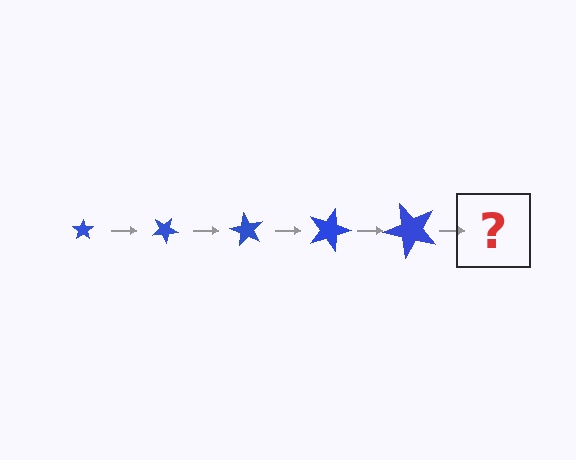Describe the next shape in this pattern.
It should be a star, larger than the previous one and rotated 150 degrees from the start.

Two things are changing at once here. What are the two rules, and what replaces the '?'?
The two rules are that the star grows larger each step and it rotates 30 degrees each step. The '?' should be a star, larger than the previous one and rotated 150 degrees from the start.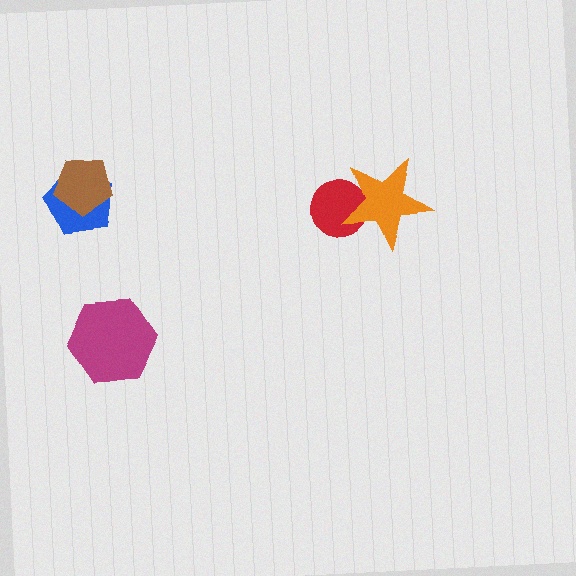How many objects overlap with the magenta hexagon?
0 objects overlap with the magenta hexagon.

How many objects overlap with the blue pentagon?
1 object overlaps with the blue pentagon.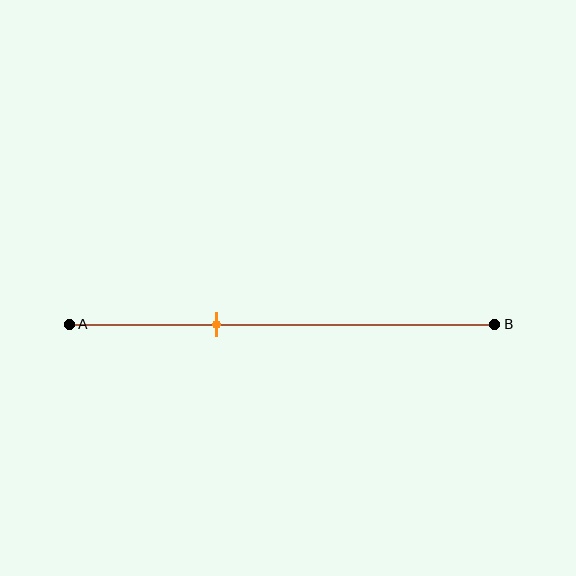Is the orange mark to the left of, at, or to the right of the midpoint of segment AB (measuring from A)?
The orange mark is to the left of the midpoint of segment AB.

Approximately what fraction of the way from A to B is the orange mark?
The orange mark is approximately 35% of the way from A to B.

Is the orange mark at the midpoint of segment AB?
No, the mark is at about 35% from A, not at the 50% midpoint.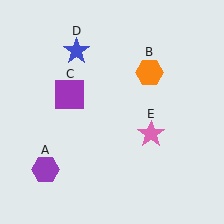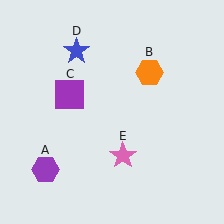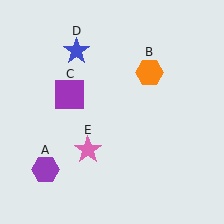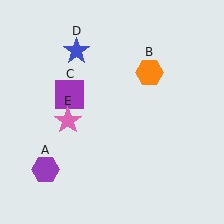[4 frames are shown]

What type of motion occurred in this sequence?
The pink star (object E) rotated clockwise around the center of the scene.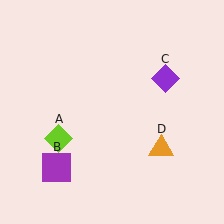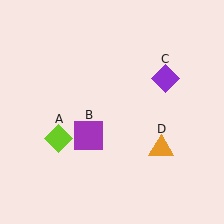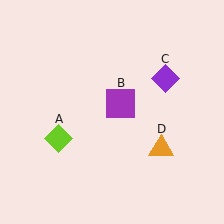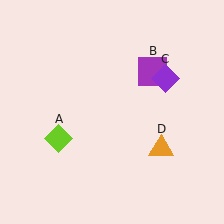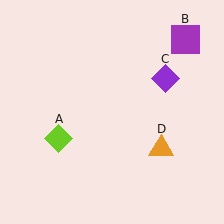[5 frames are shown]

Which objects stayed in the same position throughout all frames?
Lime diamond (object A) and purple diamond (object C) and orange triangle (object D) remained stationary.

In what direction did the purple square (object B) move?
The purple square (object B) moved up and to the right.